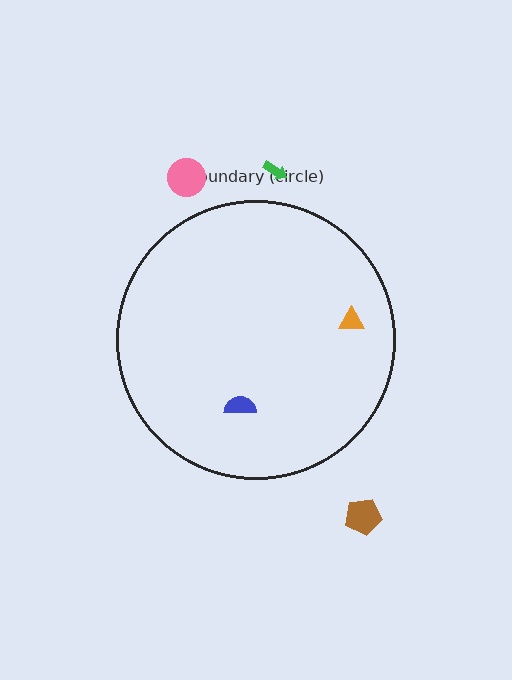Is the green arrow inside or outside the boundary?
Outside.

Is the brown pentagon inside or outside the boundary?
Outside.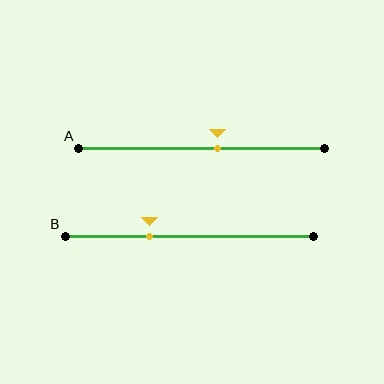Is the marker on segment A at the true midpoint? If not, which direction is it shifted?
No, the marker on segment A is shifted to the right by about 7% of the segment length.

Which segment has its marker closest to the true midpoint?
Segment A has its marker closest to the true midpoint.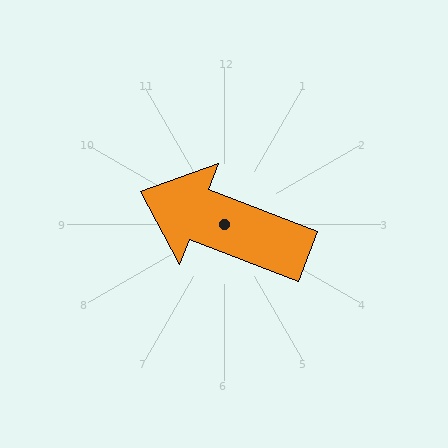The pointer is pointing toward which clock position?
Roughly 10 o'clock.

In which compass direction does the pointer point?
West.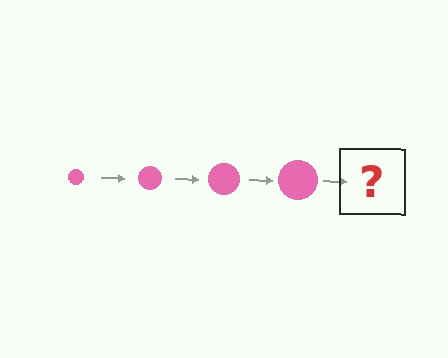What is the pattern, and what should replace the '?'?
The pattern is that the circle gets progressively larger each step. The '?' should be a pink circle, larger than the previous one.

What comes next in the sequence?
The next element should be a pink circle, larger than the previous one.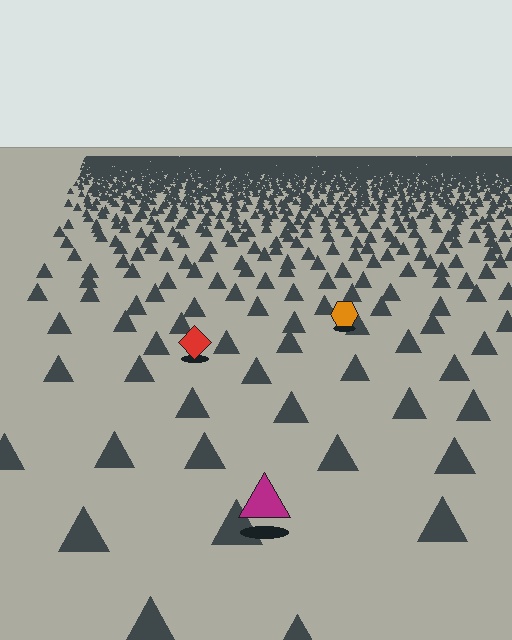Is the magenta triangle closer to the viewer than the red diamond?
Yes. The magenta triangle is closer — you can tell from the texture gradient: the ground texture is coarser near it.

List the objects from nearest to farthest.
From nearest to farthest: the magenta triangle, the red diamond, the orange hexagon.